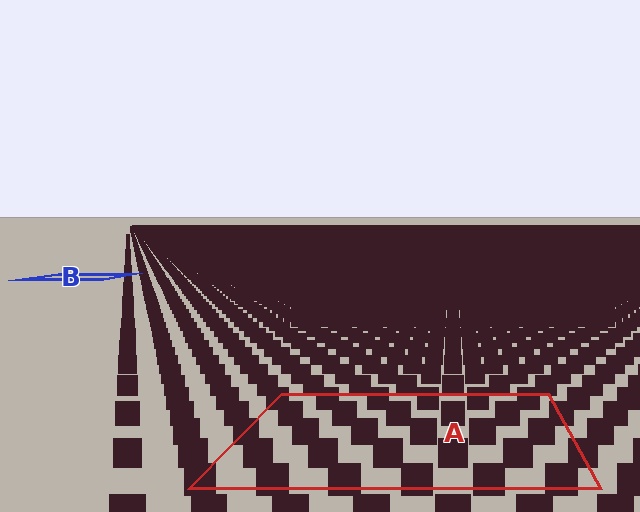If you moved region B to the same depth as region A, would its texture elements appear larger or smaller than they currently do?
They would appear larger. At a closer depth, the same texture elements are projected at a bigger on-screen size.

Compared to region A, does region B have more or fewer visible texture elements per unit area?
Region B has more texture elements per unit area — they are packed more densely because it is farther away.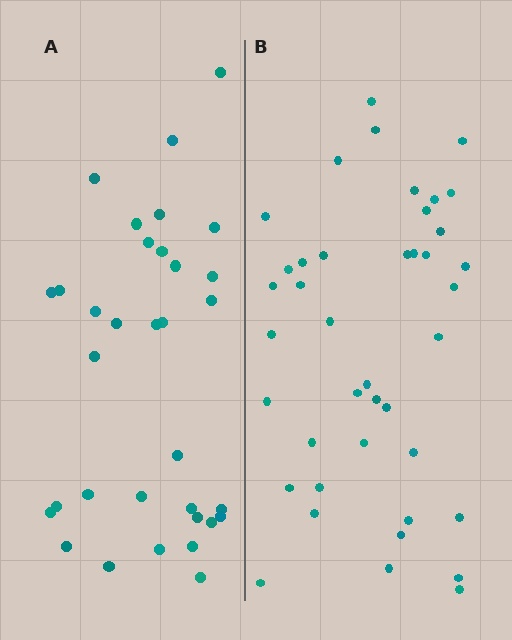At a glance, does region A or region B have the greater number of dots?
Region B (the right region) has more dots.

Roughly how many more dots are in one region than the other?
Region B has roughly 8 or so more dots than region A.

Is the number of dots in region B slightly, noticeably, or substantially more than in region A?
Region B has only slightly more — the two regions are fairly close. The ratio is roughly 1.2 to 1.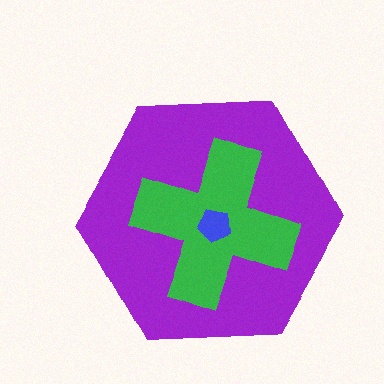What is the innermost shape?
The blue pentagon.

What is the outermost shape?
The purple hexagon.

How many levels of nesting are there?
3.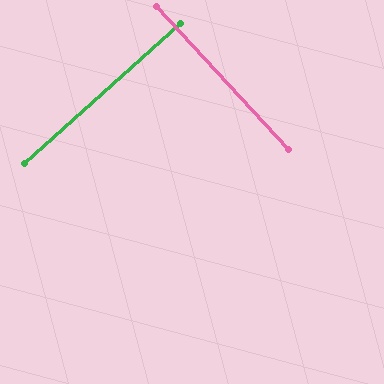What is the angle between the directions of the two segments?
Approximately 89 degrees.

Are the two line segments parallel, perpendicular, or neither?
Perpendicular — they meet at approximately 89°.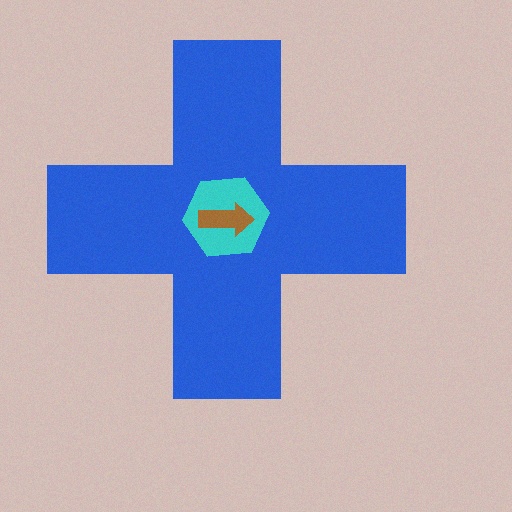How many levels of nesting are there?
3.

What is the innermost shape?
The brown arrow.